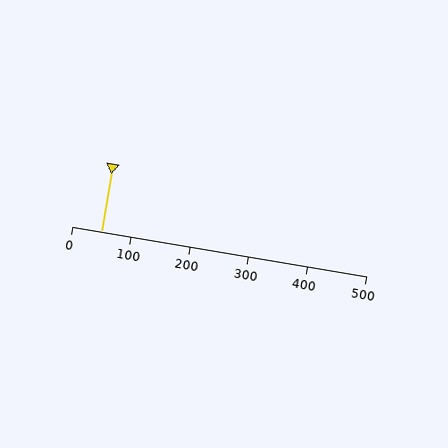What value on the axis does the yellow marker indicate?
The marker indicates approximately 50.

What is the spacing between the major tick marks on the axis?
The major ticks are spaced 100 apart.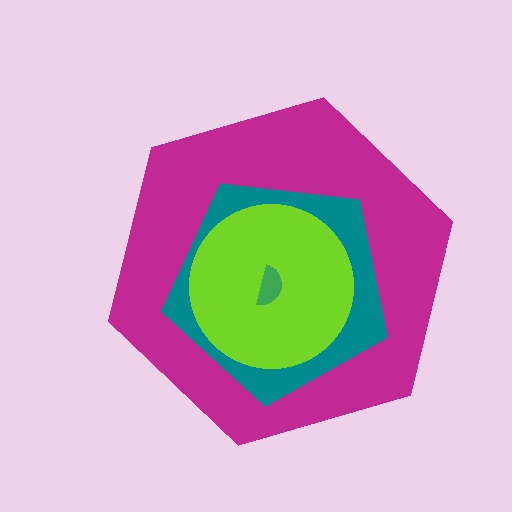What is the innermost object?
The green semicircle.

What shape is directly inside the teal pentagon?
The lime circle.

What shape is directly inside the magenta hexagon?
The teal pentagon.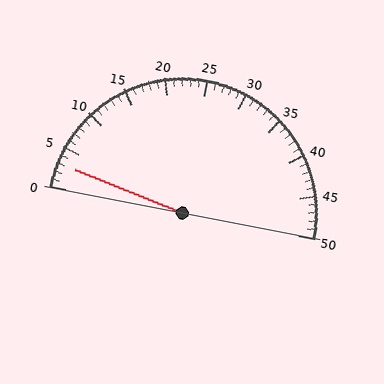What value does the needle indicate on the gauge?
The needle indicates approximately 3.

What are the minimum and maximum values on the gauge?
The gauge ranges from 0 to 50.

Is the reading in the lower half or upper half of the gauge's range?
The reading is in the lower half of the range (0 to 50).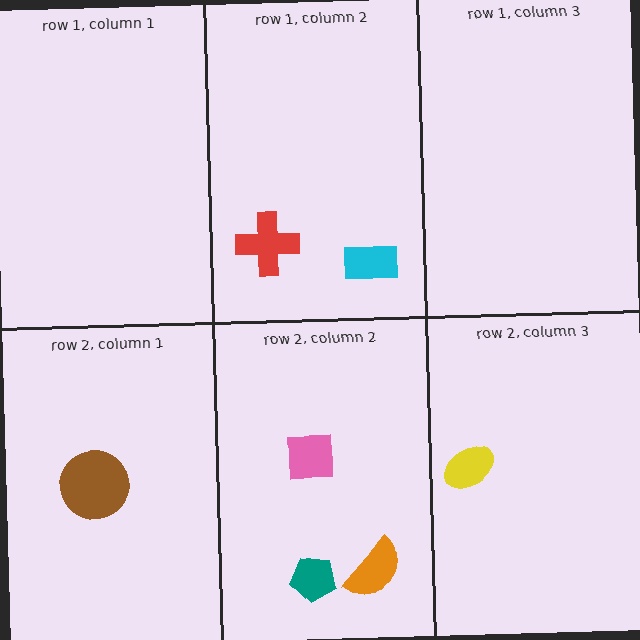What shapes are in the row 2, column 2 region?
The pink square, the orange semicircle, the teal pentagon.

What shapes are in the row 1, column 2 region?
The cyan rectangle, the red cross.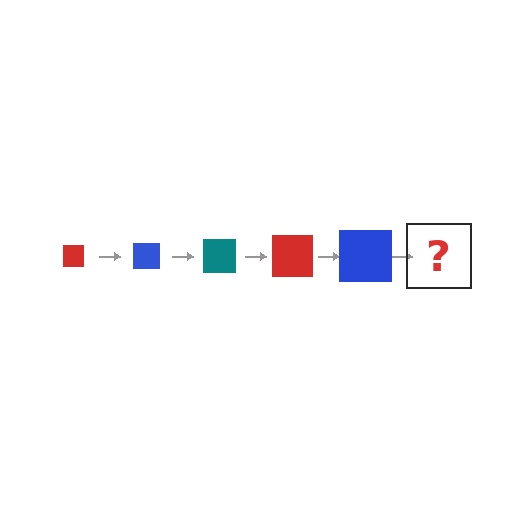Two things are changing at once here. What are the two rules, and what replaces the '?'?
The two rules are that the square grows larger each step and the color cycles through red, blue, and teal. The '?' should be a teal square, larger than the previous one.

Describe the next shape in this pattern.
It should be a teal square, larger than the previous one.